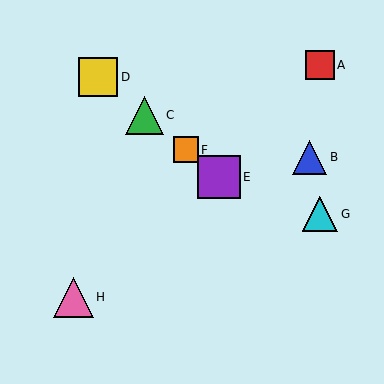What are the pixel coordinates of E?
Object E is at (219, 177).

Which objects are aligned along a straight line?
Objects C, D, E, F are aligned along a straight line.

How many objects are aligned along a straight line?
4 objects (C, D, E, F) are aligned along a straight line.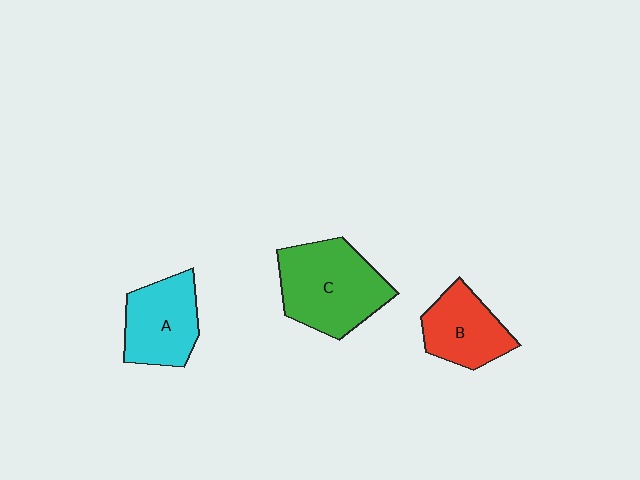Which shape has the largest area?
Shape C (green).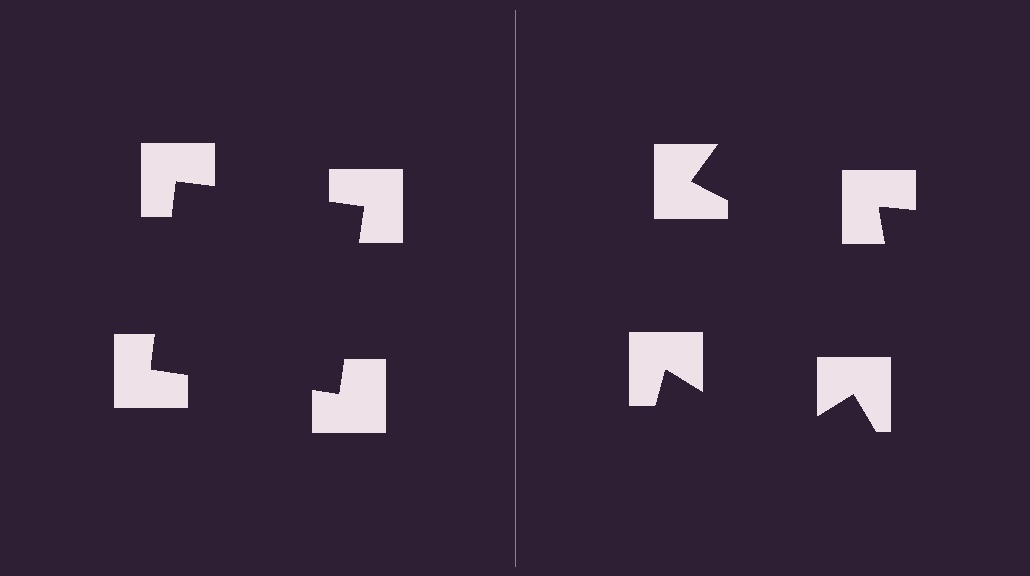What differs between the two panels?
The notched squares are positioned identically on both sides; only the wedge orientations differ. On the left they align to a square; on the right they are misaligned.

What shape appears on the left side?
An illusory square.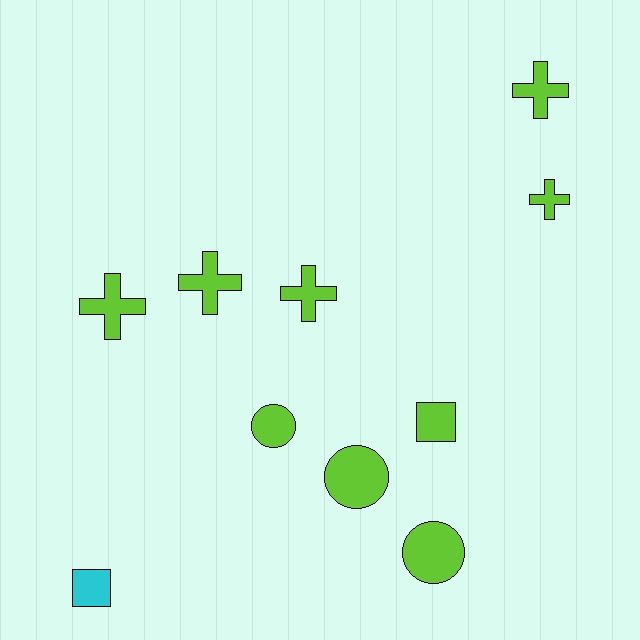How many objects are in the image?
There are 10 objects.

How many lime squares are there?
There is 1 lime square.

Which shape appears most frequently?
Cross, with 5 objects.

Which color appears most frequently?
Lime, with 9 objects.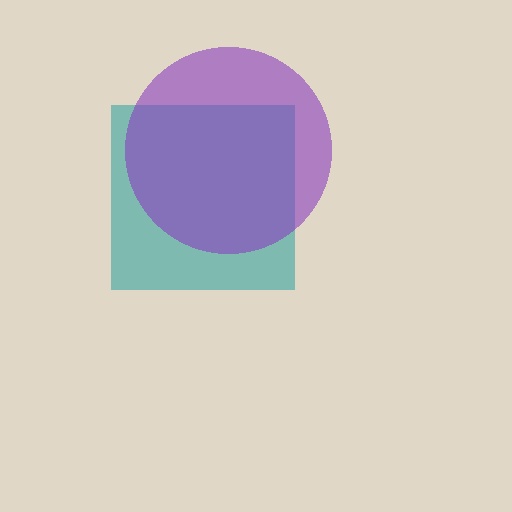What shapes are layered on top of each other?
The layered shapes are: a teal square, a purple circle.